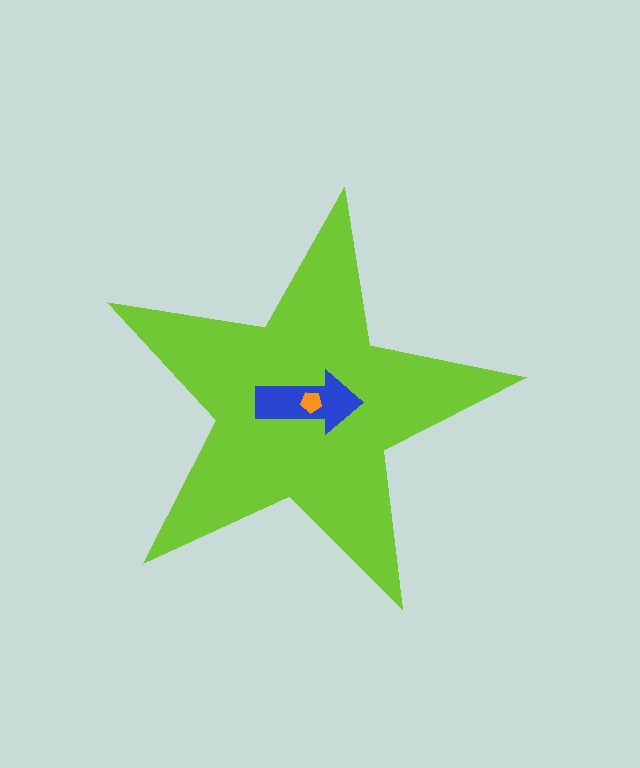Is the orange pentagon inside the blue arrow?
Yes.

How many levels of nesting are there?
3.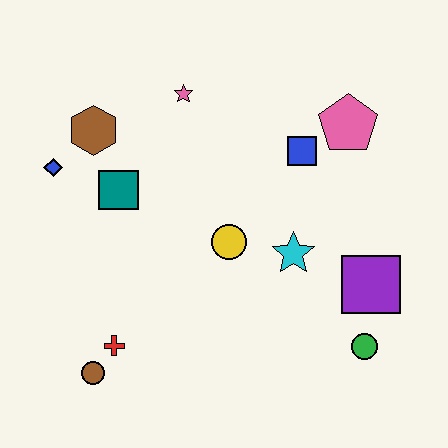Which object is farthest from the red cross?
The pink pentagon is farthest from the red cross.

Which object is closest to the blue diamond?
The brown hexagon is closest to the blue diamond.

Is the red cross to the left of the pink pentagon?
Yes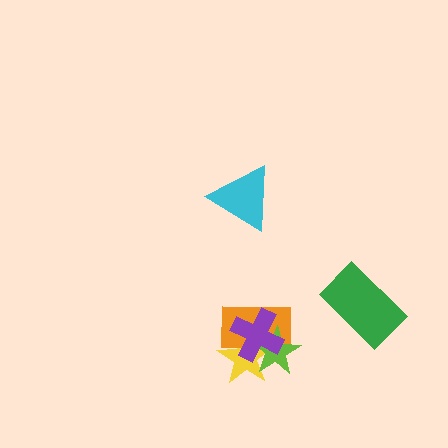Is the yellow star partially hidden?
Yes, it is partially covered by another shape.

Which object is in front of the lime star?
The purple cross is in front of the lime star.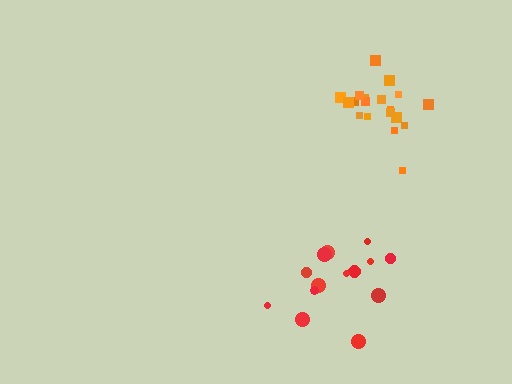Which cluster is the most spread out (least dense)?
Red.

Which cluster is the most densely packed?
Orange.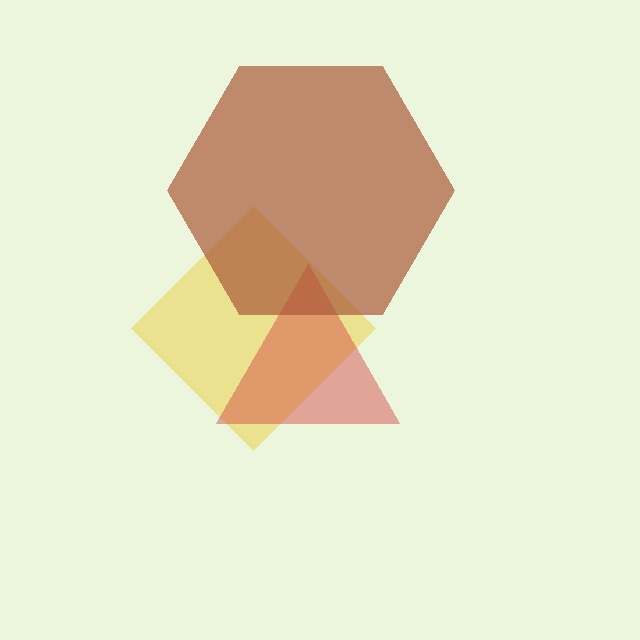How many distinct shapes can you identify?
There are 3 distinct shapes: a yellow diamond, a red triangle, a brown hexagon.